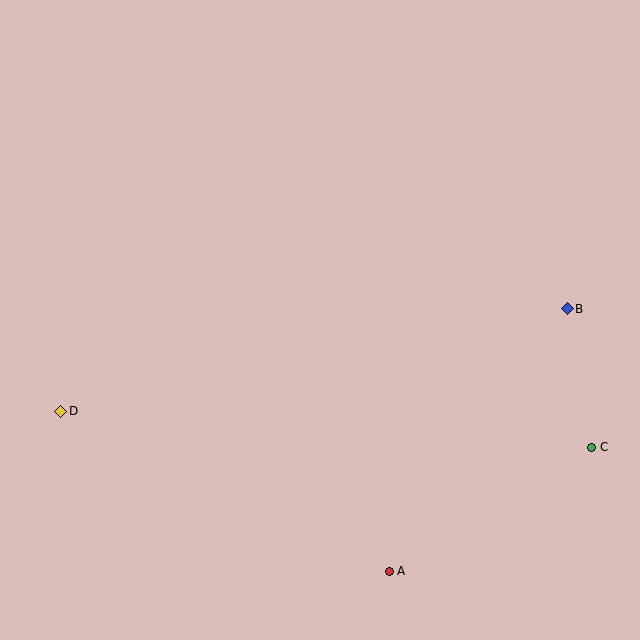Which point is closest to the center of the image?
Point B at (567, 309) is closest to the center.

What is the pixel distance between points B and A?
The distance between B and A is 317 pixels.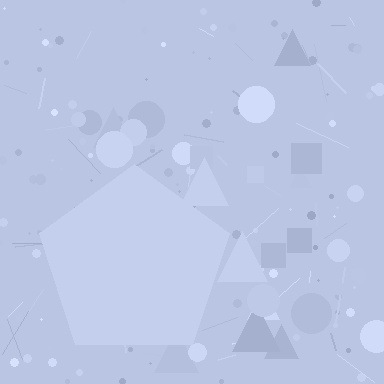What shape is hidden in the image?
A pentagon is hidden in the image.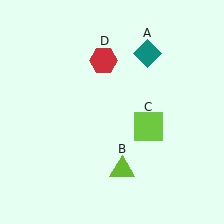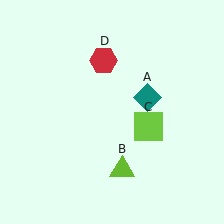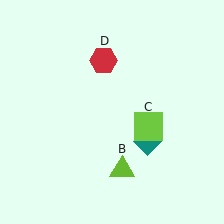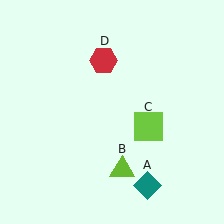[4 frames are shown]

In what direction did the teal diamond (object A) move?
The teal diamond (object A) moved down.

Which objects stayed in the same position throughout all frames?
Lime triangle (object B) and lime square (object C) and red hexagon (object D) remained stationary.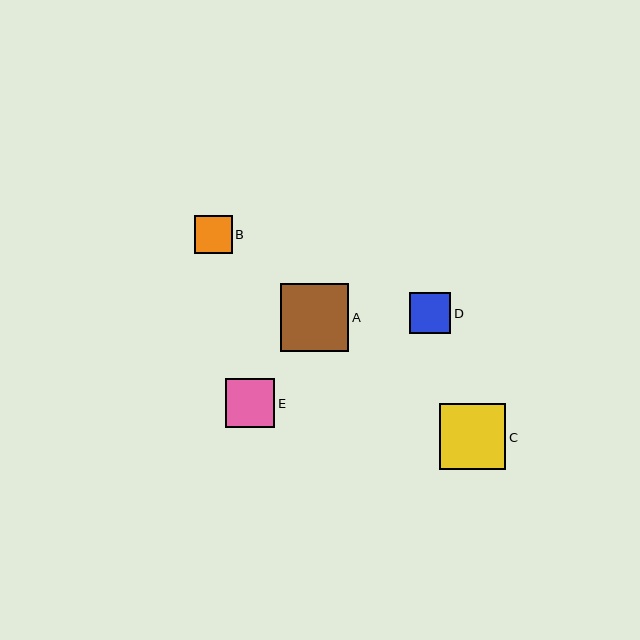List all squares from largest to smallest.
From largest to smallest: A, C, E, D, B.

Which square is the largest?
Square A is the largest with a size of approximately 68 pixels.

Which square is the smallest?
Square B is the smallest with a size of approximately 37 pixels.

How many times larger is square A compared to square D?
Square A is approximately 1.7 times the size of square D.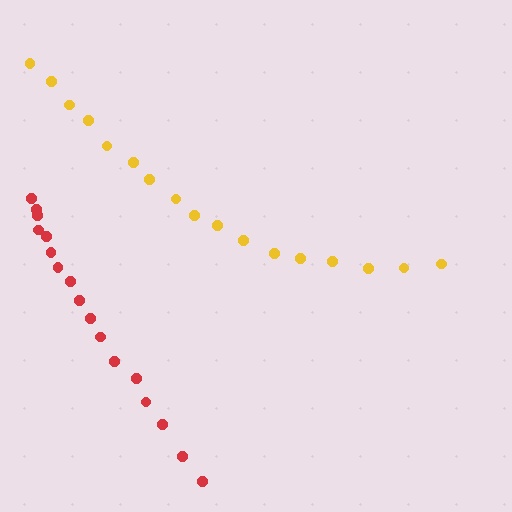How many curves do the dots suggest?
There are 2 distinct paths.